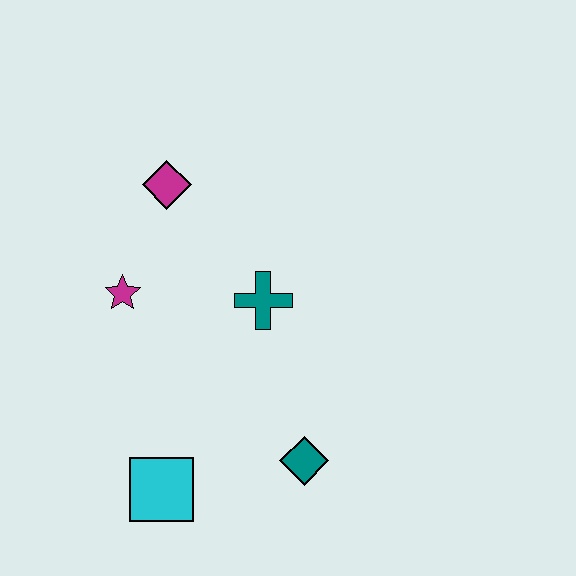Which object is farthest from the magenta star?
The teal diamond is farthest from the magenta star.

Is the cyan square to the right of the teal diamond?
No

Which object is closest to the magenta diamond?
The magenta star is closest to the magenta diamond.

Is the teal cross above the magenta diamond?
No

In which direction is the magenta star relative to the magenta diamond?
The magenta star is below the magenta diamond.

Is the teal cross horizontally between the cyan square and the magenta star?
No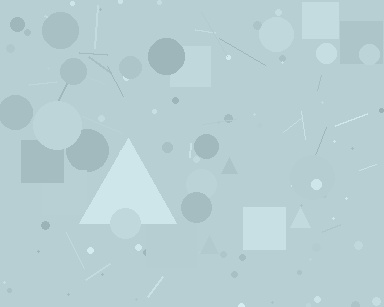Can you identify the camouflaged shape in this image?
The camouflaged shape is a triangle.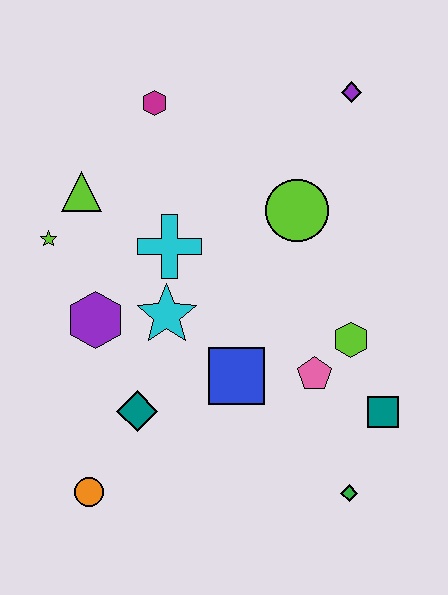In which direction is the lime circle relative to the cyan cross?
The lime circle is to the right of the cyan cross.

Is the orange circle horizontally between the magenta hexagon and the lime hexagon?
No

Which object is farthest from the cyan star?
The purple diamond is farthest from the cyan star.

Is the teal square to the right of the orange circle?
Yes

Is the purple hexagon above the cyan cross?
No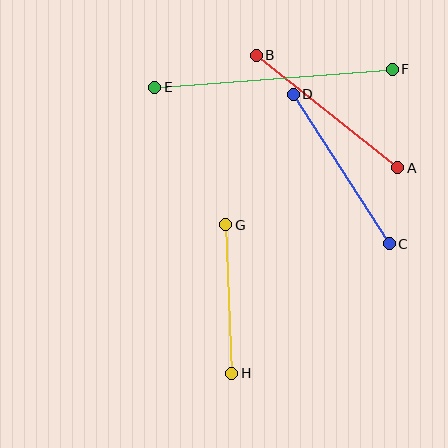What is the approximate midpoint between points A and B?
The midpoint is at approximately (327, 112) pixels.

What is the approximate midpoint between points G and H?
The midpoint is at approximately (229, 299) pixels.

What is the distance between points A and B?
The distance is approximately 181 pixels.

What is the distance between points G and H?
The distance is approximately 149 pixels.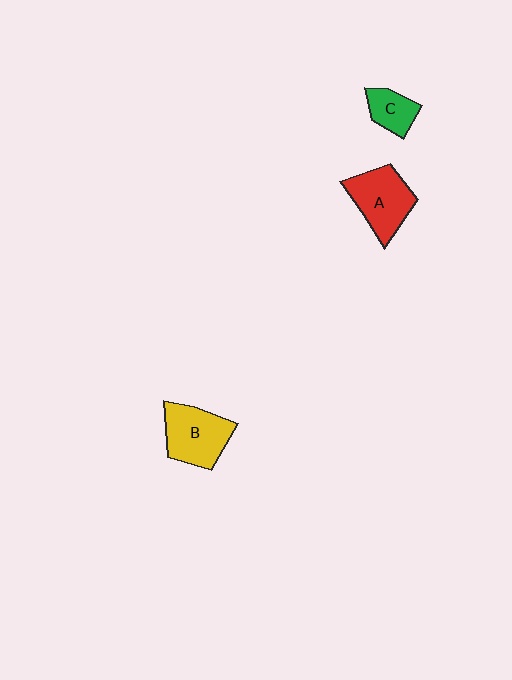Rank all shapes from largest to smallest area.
From largest to smallest: B (yellow), A (red), C (green).